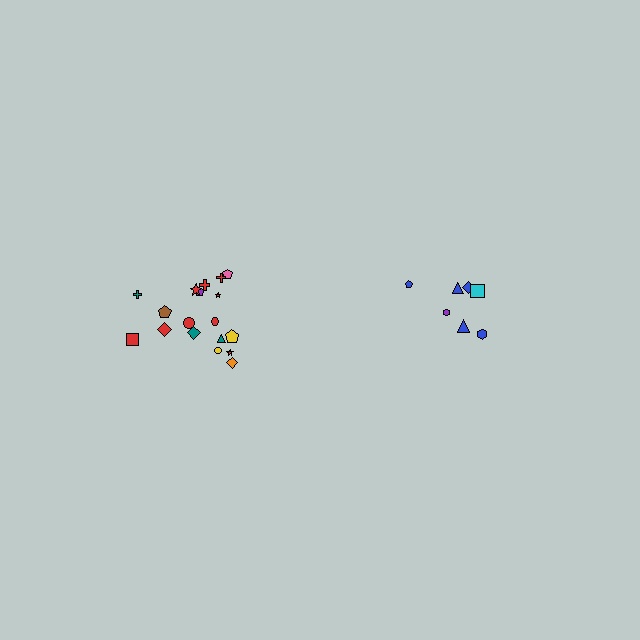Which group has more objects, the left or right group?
The left group.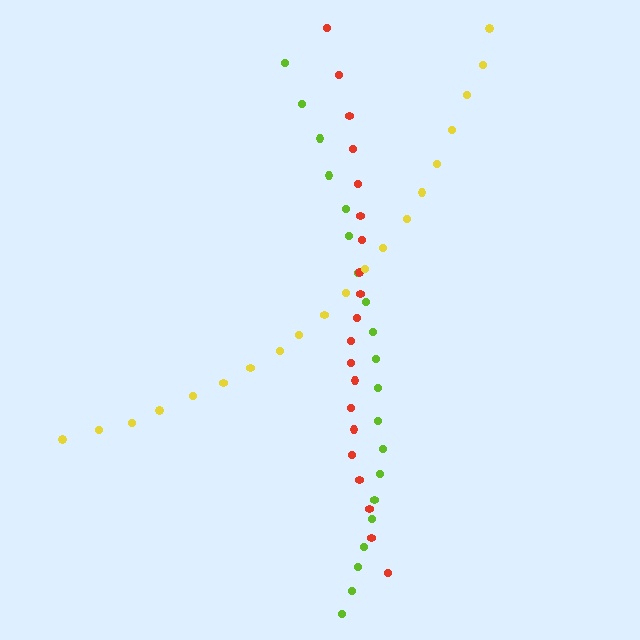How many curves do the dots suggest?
There are 3 distinct paths.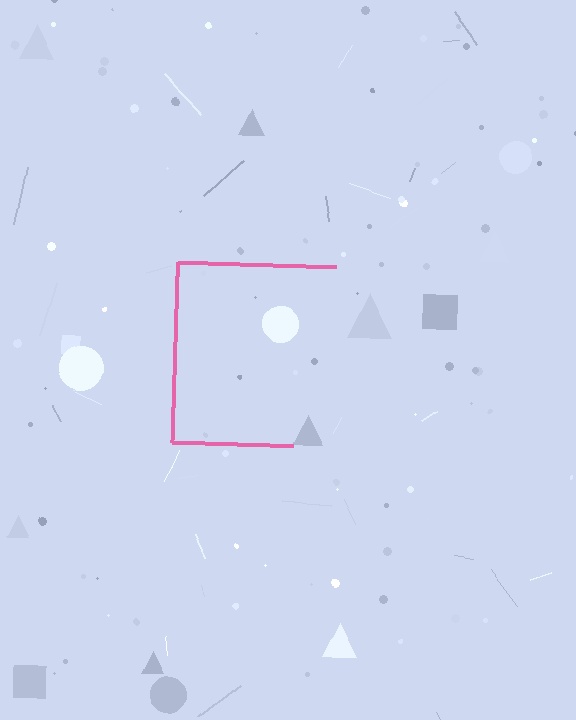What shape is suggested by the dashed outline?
The dashed outline suggests a square.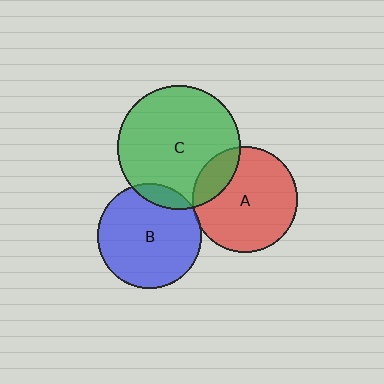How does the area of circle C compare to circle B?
Approximately 1.4 times.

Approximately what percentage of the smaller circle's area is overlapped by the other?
Approximately 20%.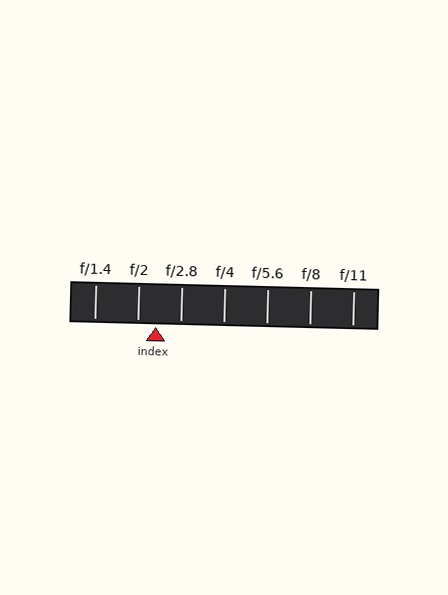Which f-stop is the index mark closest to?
The index mark is closest to f/2.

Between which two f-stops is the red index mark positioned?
The index mark is between f/2 and f/2.8.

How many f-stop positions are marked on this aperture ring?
There are 7 f-stop positions marked.